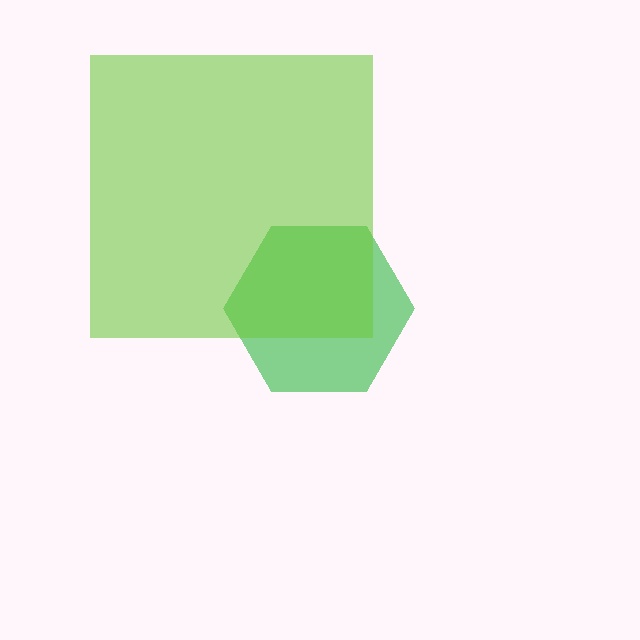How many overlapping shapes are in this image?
There are 2 overlapping shapes in the image.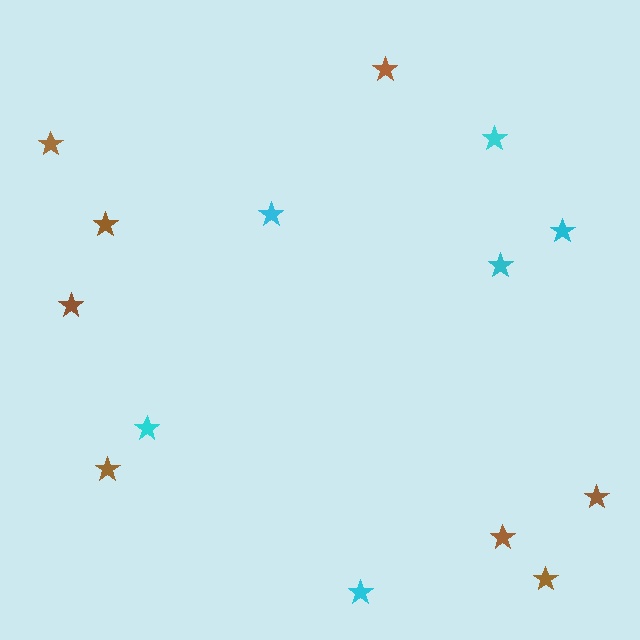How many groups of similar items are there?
There are 2 groups: one group of cyan stars (6) and one group of brown stars (8).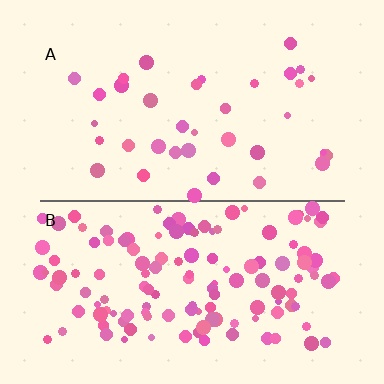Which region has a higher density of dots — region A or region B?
B (the bottom).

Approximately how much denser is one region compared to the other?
Approximately 3.7× — region B over region A.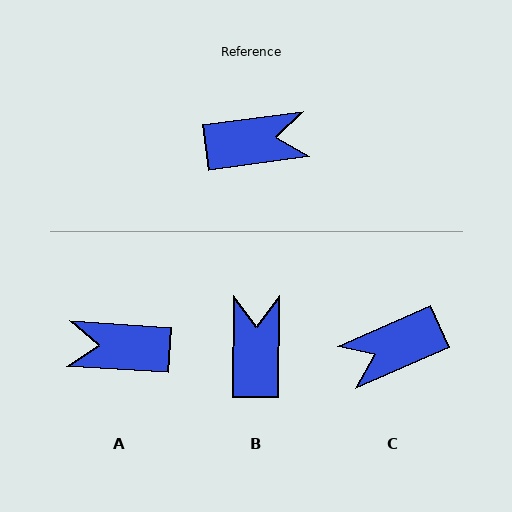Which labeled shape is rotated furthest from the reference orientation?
A, about 168 degrees away.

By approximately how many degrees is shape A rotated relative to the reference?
Approximately 168 degrees counter-clockwise.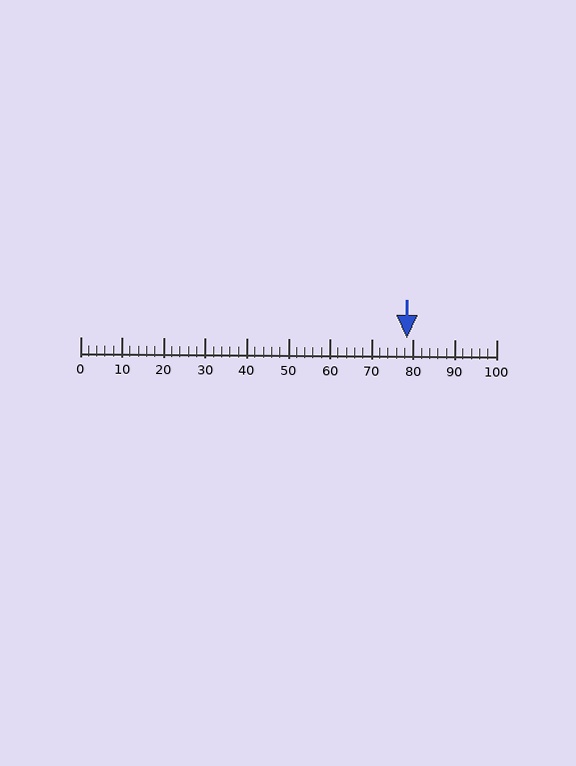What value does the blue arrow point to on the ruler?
The blue arrow points to approximately 79.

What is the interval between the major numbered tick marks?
The major tick marks are spaced 10 units apart.